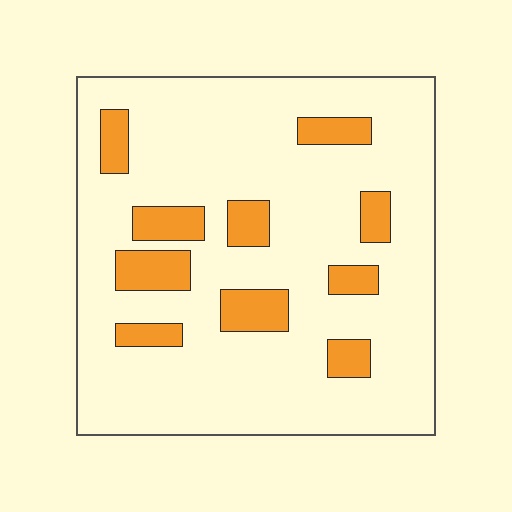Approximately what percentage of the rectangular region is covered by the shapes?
Approximately 15%.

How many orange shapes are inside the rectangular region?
10.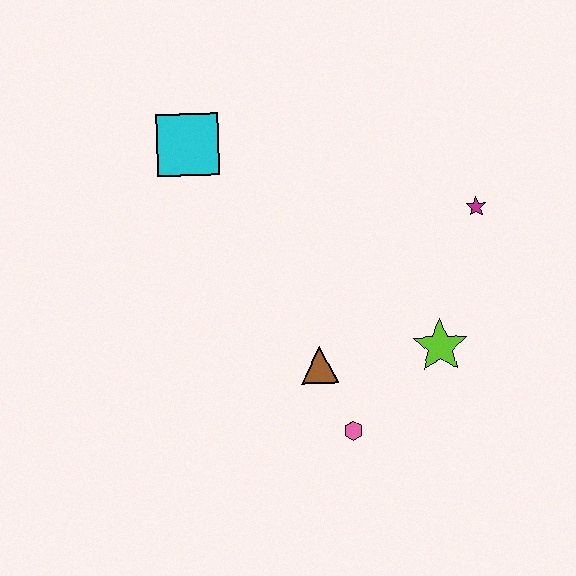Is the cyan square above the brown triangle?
Yes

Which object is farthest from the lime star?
The cyan square is farthest from the lime star.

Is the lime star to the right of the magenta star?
No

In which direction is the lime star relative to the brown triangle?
The lime star is to the right of the brown triangle.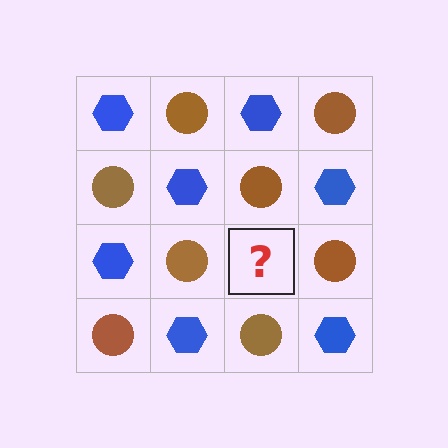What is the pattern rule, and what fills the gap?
The rule is that it alternates blue hexagon and brown circle in a checkerboard pattern. The gap should be filled with a blue hexagon.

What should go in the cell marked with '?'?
The missing cell should contain a blue hexagon.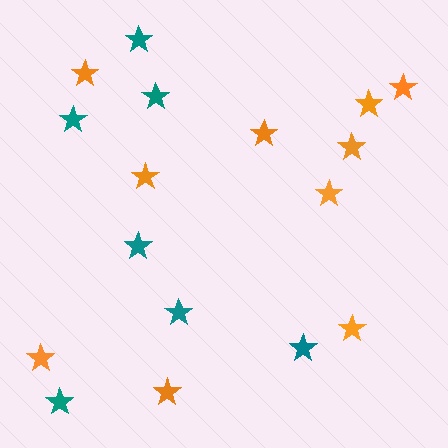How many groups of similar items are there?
There are 2 groups: one group of orange stars (10) and one group of teal stars (7).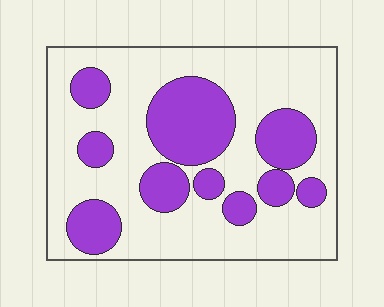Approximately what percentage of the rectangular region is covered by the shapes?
Approximately 30%.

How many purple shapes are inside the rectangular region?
10.